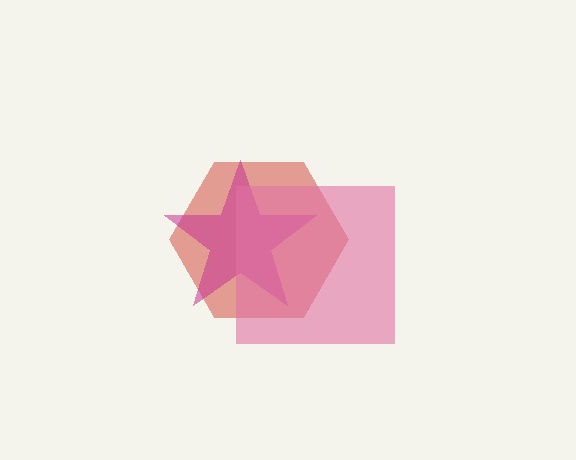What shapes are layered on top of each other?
The layered shapes are: a red hexagon, a magenta star, a pink square.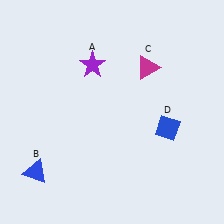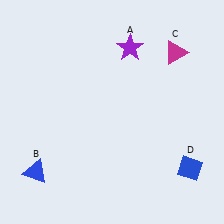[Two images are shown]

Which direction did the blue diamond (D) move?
The blue diamond (D) moved down.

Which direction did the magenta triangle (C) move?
The magenta triangle (C) moved right.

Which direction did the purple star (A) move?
The purple star (A) moved right.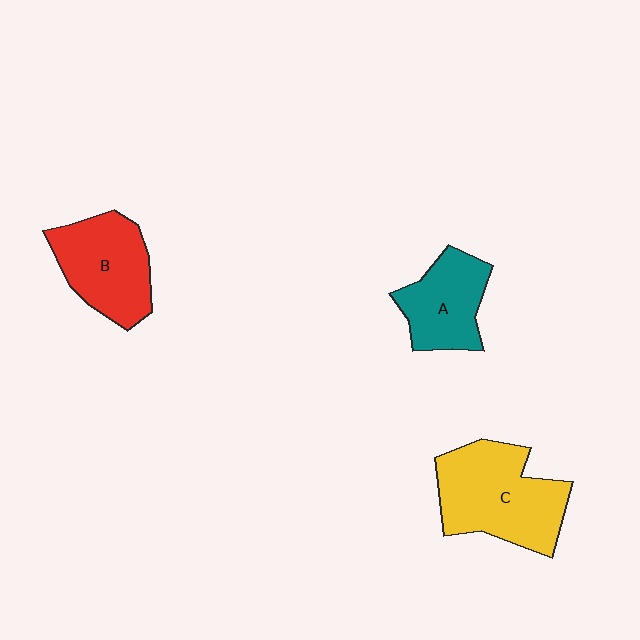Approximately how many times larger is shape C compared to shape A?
Approximately 1.6 times.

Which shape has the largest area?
Shape C (yellow).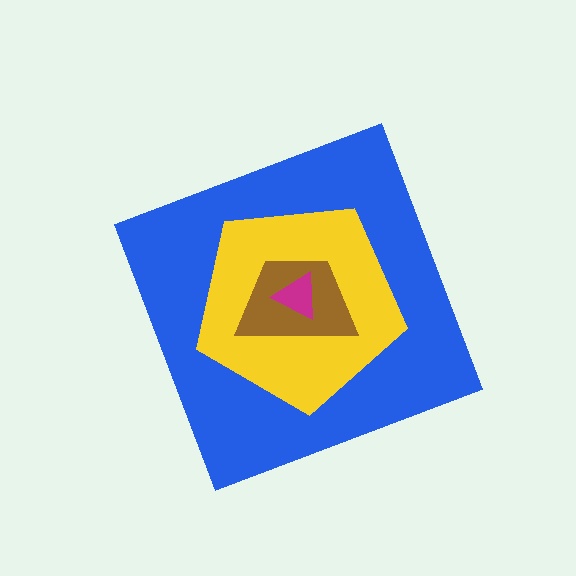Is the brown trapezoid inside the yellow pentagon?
Yes.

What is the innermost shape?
The magenta triangle.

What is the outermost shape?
The blue diamond.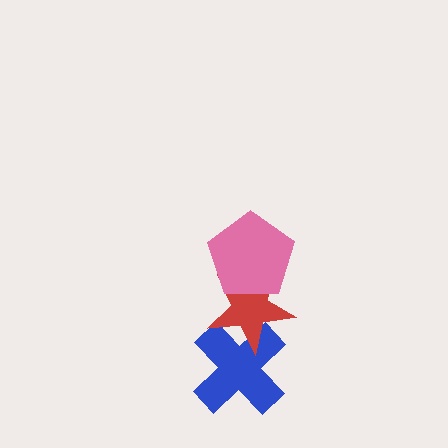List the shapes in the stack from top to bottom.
From top to bottom: the pink pentagon, the red star, the blue cross.